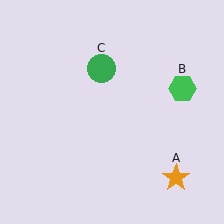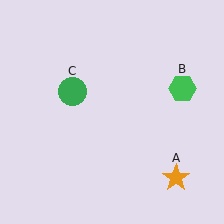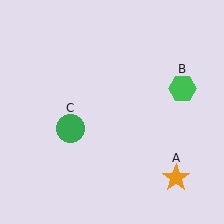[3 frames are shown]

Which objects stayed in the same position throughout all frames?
Orange star (object A) and green hexagon (object B) remained stationary.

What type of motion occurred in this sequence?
The green circle (object C) rotated counterclockwise around the center of the scene.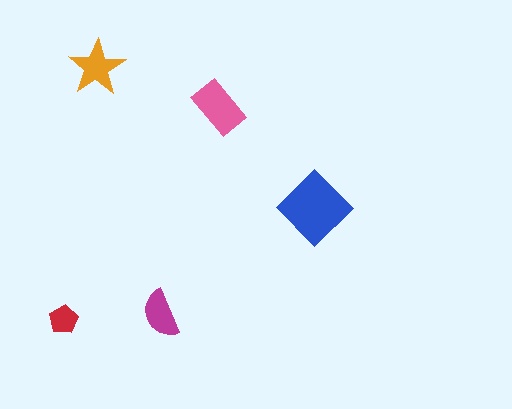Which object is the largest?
The blue diamond.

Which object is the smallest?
The red pentagon.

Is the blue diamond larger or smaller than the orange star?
Larger.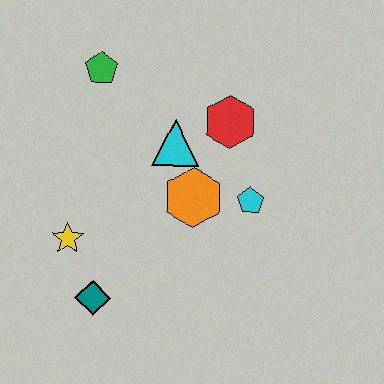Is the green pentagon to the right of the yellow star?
Yes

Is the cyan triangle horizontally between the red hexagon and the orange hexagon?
No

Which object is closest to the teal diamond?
The yellow star is closest to the teal diamond.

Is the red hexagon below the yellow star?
No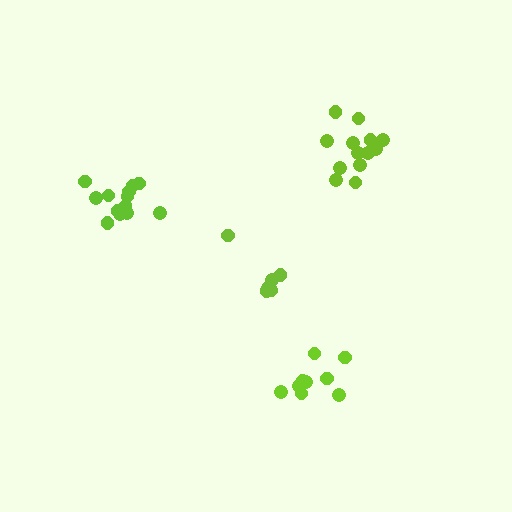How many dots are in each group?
Group 1: 7 dots, Group 2: 13 dots, Group 3: 13 dots, Group 4: 9 dots (42 total).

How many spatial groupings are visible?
There are 4 spatial groupings.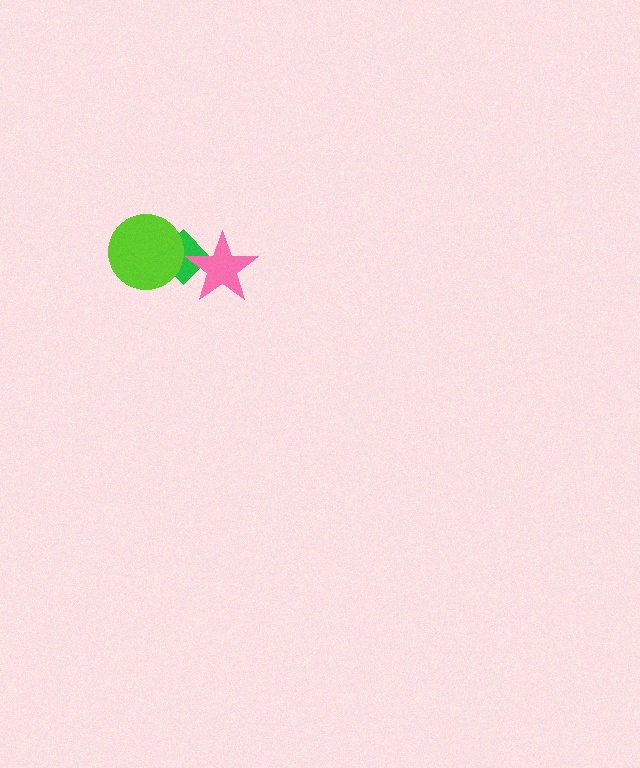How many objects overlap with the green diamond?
2 objects overlap with the green diamond.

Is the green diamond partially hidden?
Yes, it is partially covered by another shape.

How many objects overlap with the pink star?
1 object overlaps with the pink star.